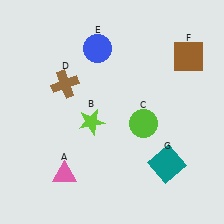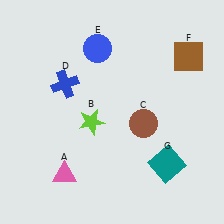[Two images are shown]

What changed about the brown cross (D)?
In Image 1, D is brown. In Image 2, it changed to blue.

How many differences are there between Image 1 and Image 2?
There are 2 differences between the two images.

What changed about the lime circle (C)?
In Image 1, C is lime. In Image 2, it changed to brown.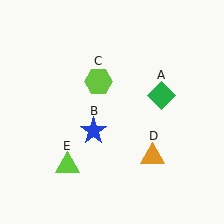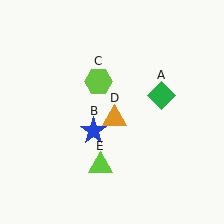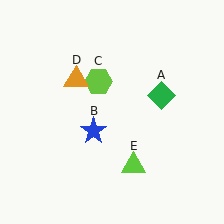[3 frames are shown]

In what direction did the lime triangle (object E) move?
The lime triangle (object E) moved right.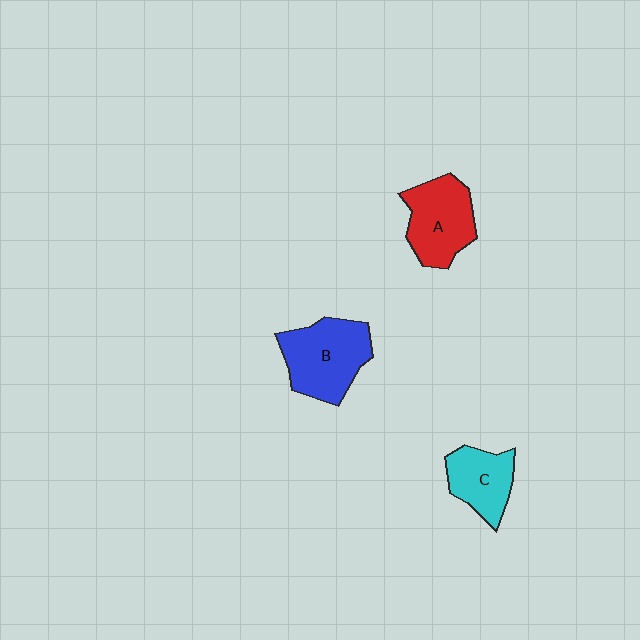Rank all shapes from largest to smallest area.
From largest to smallest: B (blue), A (red), C (cyan).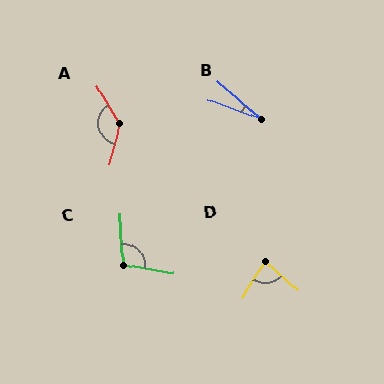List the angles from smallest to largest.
B (21°), D (82°), C (103°), A (133°).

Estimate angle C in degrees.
Approximately 103 degrees.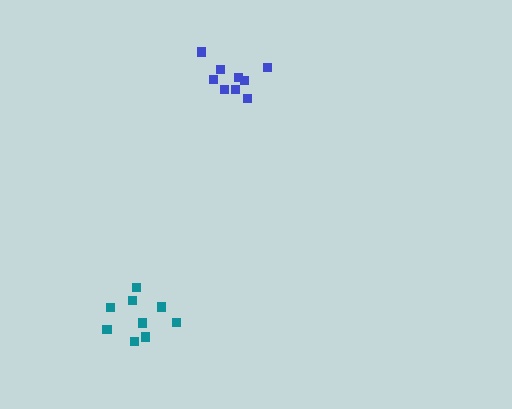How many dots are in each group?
Group 1: 9 dots, Group 2: 9 dots (18 total).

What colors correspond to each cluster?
The clusters are colored: blue, teal.